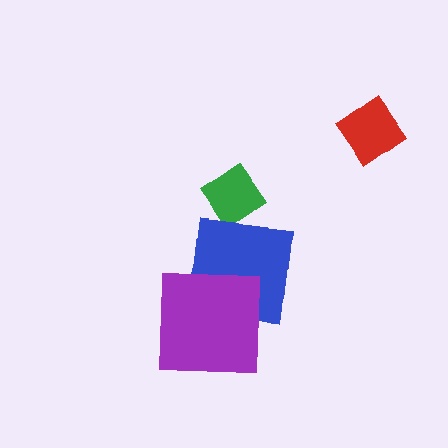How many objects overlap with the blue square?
1 object overlaps with the blue square.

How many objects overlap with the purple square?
1 object overlaps with the purple square.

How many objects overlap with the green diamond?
0 objects overlap with the green diamond.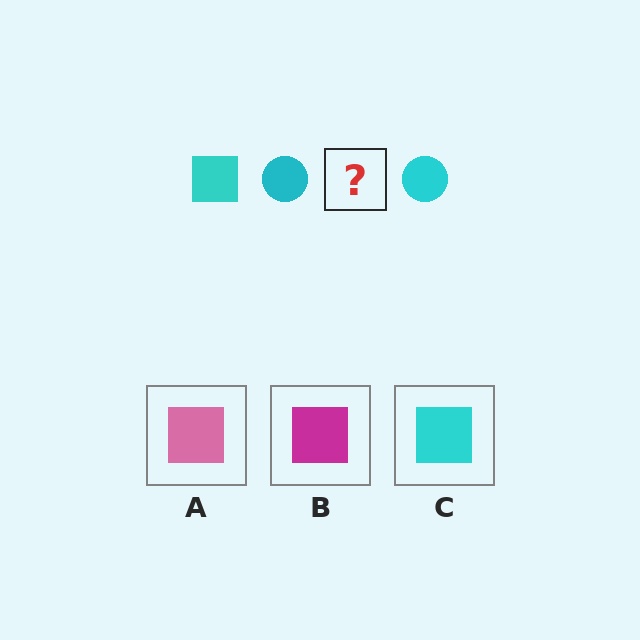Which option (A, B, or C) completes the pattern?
C.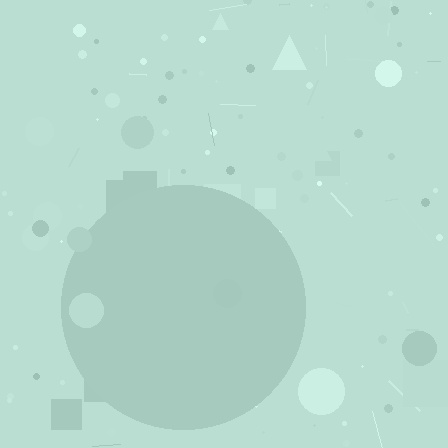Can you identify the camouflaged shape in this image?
The camouflaged shape is a circle.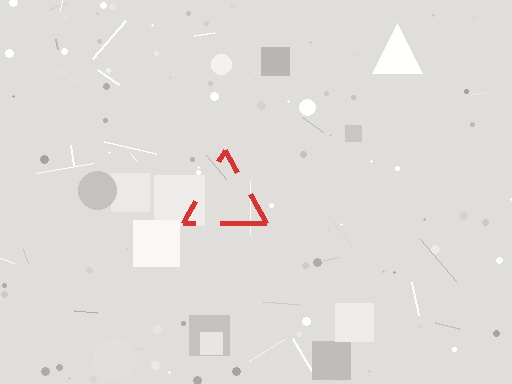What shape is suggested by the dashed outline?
The dashed outline suggests a triangle.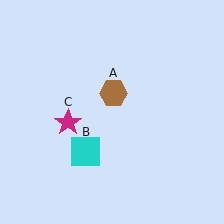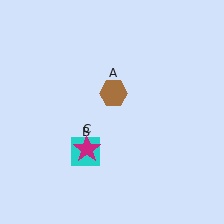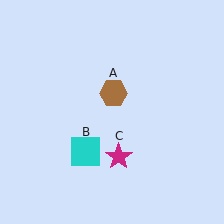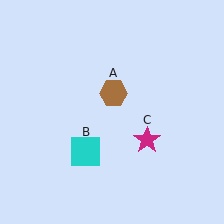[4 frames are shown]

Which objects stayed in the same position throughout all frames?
Brown hexagon (object A) and cyan square (object B) remained stationary.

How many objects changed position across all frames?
1 object changed position: magenta star (object C).